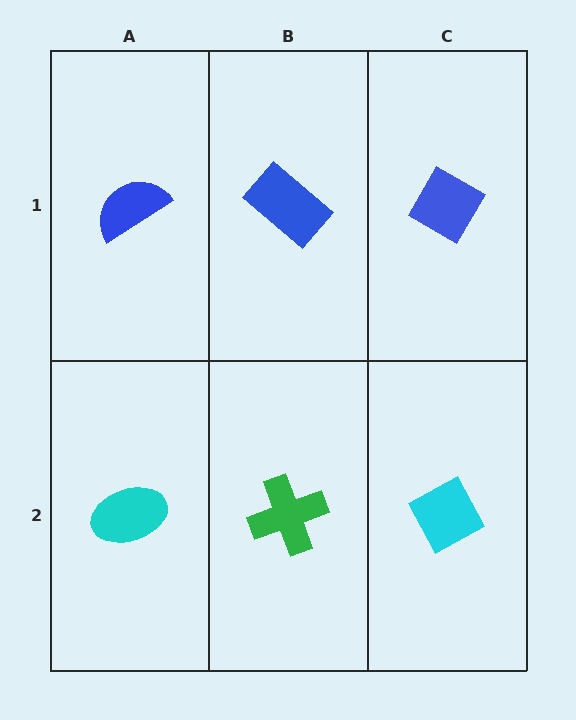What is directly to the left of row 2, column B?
A cyan ellipse.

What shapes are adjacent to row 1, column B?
A green cross (row 2, column B), a blue semicircle (row 1, column A), a blue diamond (row 1, column C).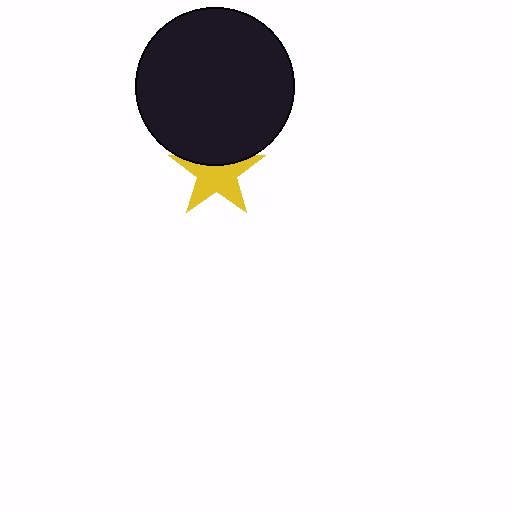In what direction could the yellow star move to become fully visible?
The yellow star could move down. That would shift it out from behind the black circle entirely.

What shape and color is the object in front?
The object in front is a black circle.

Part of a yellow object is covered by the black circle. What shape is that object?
It is a star.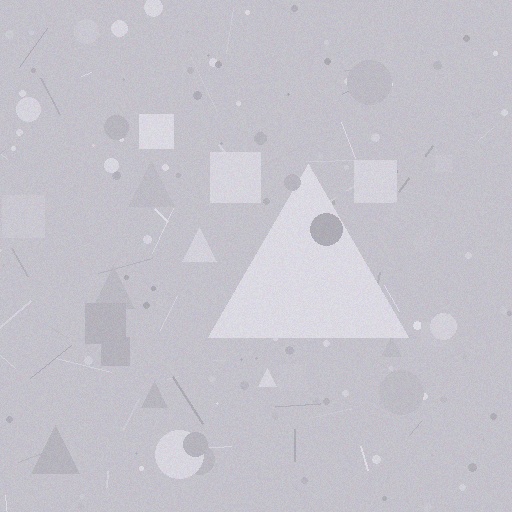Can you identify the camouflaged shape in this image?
The camouflaged shape is a triangle.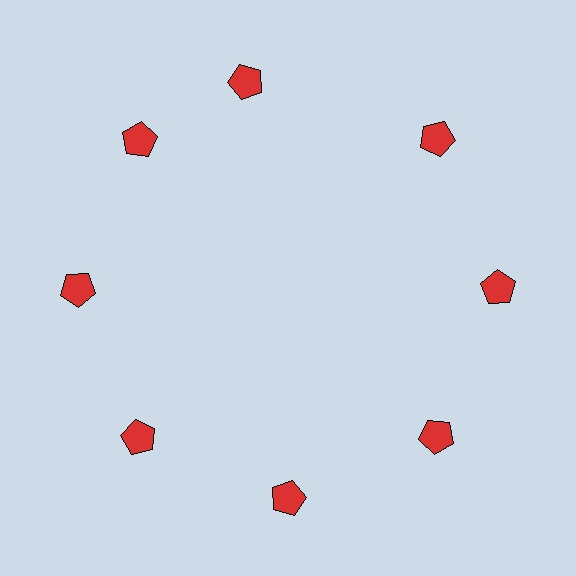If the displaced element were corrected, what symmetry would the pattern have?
It would have 8-fold rotational symmetry — the pattern would map onto itself every 45 degrees.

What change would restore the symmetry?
The symmetry would be restored by rotating it back into even spacing with its neighbors so that all 8 pentagons sit at equal angles and equal distance from the center.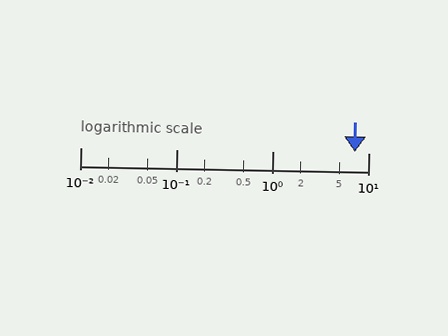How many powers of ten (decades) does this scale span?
The scale spans 3 decades, from 0.01 to 10.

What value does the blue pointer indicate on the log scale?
The pointer indicates approximately 7.3.